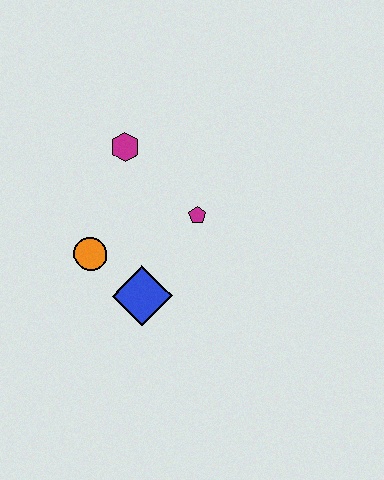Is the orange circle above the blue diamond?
Yes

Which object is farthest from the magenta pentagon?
The orange circle is farthest from the magenta pentagon.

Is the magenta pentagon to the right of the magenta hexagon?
Yes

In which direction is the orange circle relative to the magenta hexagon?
The orange circle is below the magenta hexagon.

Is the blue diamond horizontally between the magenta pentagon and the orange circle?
Yes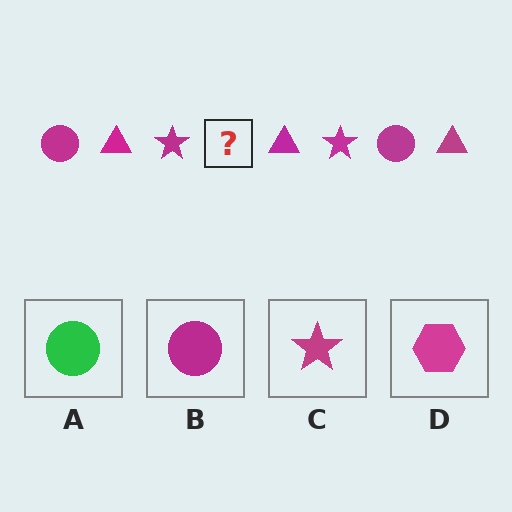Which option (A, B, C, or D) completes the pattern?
B.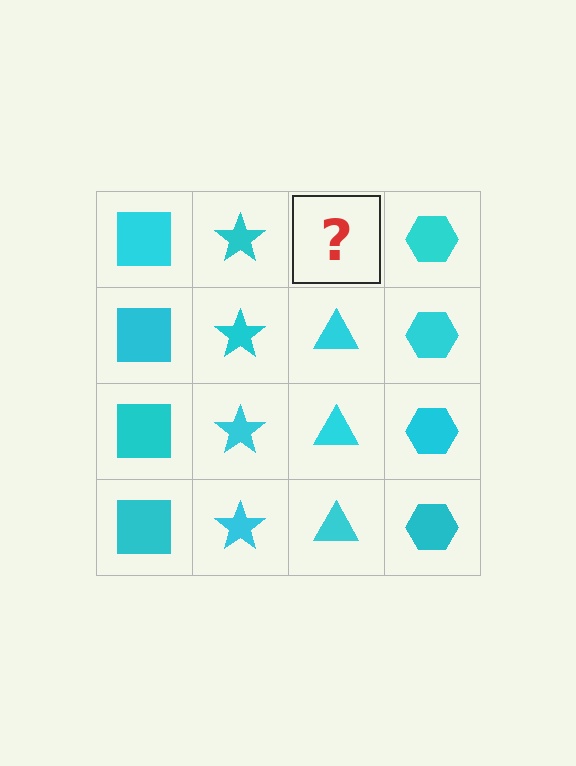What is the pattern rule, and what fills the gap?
The rule is that each column has a consistent shape. The gap should be filled with a cyan triangle.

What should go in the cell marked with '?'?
The missing cell should contain a cyan triangle.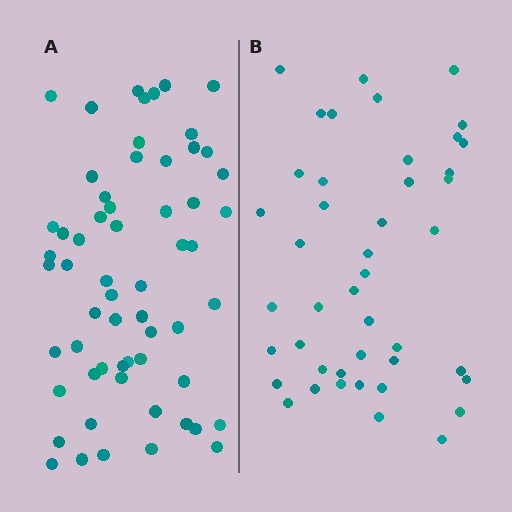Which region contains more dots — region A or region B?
Region A (the left region) has more dots.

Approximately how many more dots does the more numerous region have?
Region A has approximately 15 more dots than region B.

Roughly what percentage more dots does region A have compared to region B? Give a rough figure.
About 35% more.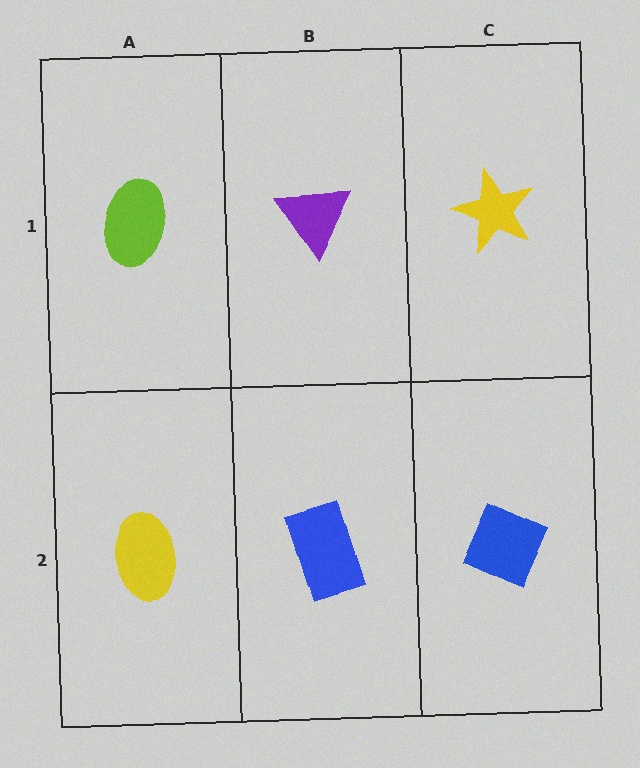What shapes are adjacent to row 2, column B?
A purple triangle (row 1, column B), a yellow ellipse (row 2, column A), a blue diamond (row 2, column C).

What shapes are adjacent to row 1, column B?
A blue rectangle (row 2, column B), a lime ellipse (row 1, column A), a yellow star (row 1, column C).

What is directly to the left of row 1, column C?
A purple triangle.